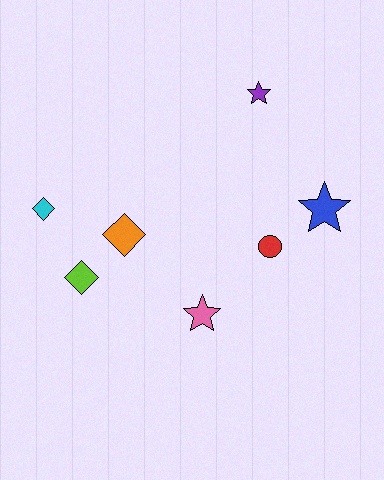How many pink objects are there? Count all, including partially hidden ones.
There is 1 pink object.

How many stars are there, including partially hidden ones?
There are 3 stars.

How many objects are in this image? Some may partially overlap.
There are 7 objects.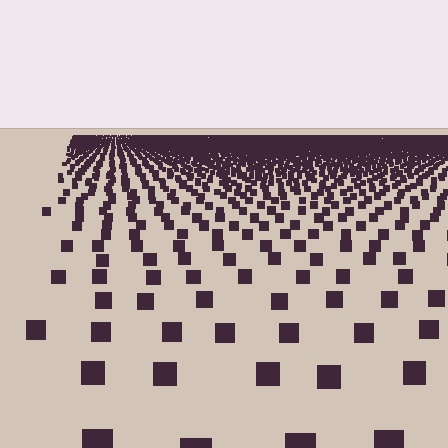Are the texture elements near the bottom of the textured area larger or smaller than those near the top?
Larger. Near the bottom, elements are closer to the viewer and appear at a bigger on-screen size.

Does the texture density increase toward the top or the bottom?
Density increases toward the top.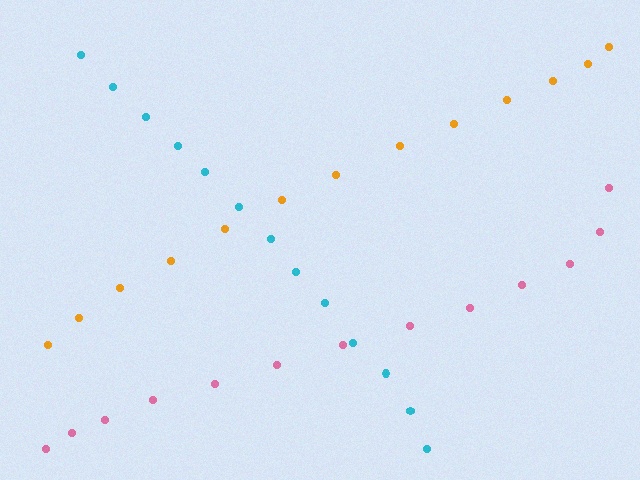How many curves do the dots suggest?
There are 3 distinct paths.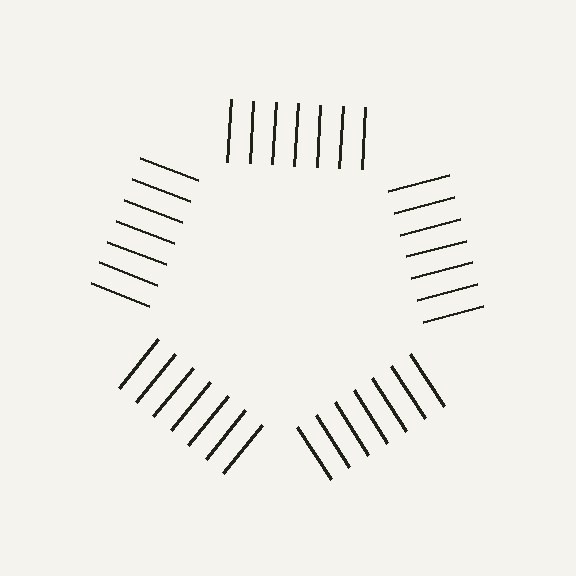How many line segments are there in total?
35 — 7 along each of the 5 edges.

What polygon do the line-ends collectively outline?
An illusory pentagon — the line segments terminate on its edges but no continuous stroke is drawn.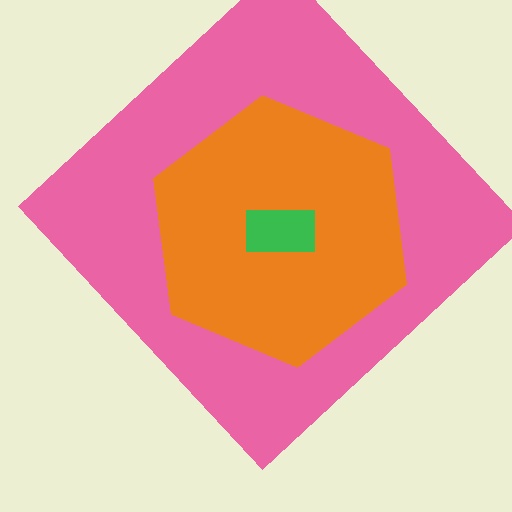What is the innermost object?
The green rectangle.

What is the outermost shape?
The pink diamond.